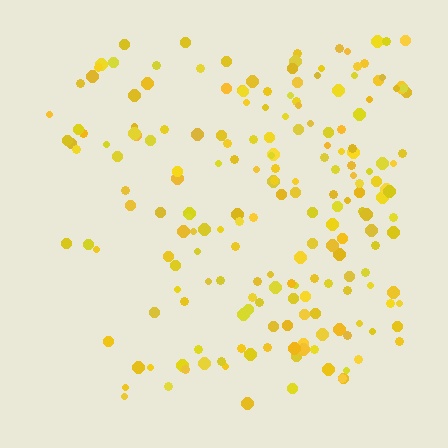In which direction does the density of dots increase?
From left to right, with the right side densest.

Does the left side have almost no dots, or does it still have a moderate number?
Still a moderate number, just noticeably fewer than the right.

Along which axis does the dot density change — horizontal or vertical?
Horizontal.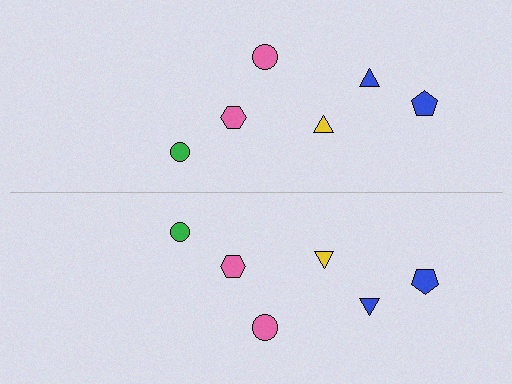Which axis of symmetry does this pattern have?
The pattern has a horizontal axis of symmetry running through the center of the image.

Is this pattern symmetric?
Yes, this pattern has bilateral (reflection) symmetry.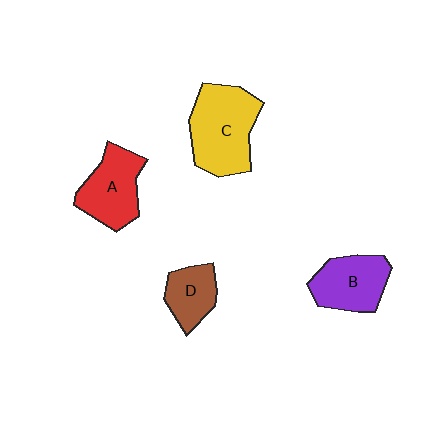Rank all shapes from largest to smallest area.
From largest to smallest: C (yellow), A (red), B (purple), D (brown).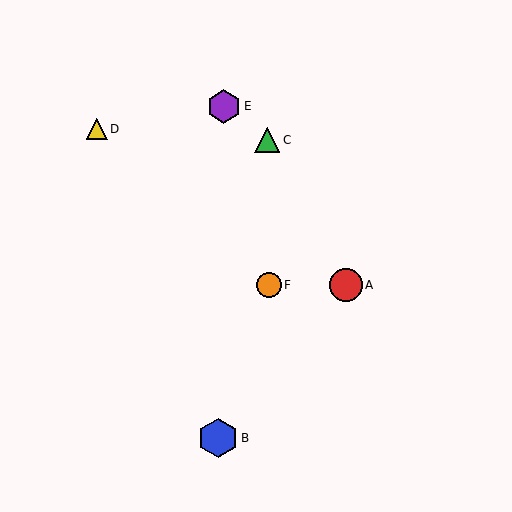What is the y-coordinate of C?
Object C is at y≈140.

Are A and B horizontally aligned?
No, A is at y≈285 and B is at y≈438.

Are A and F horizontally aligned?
Yes, both are at y≈285.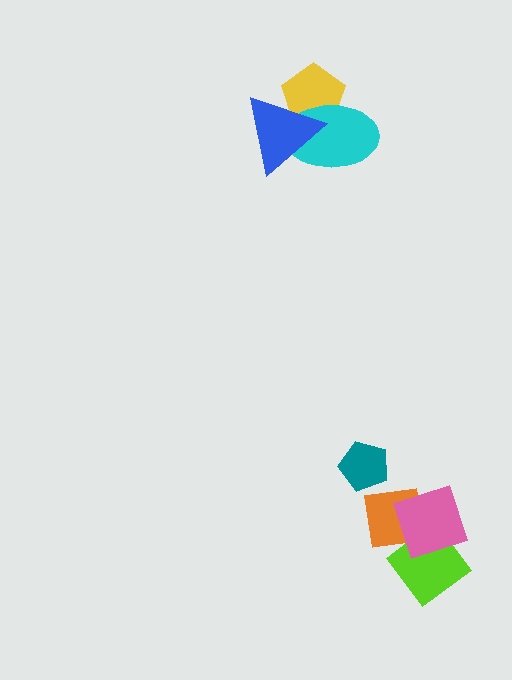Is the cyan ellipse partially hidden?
Yes, it is partially covered by another shape.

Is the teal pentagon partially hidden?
No, no other shape covers it.